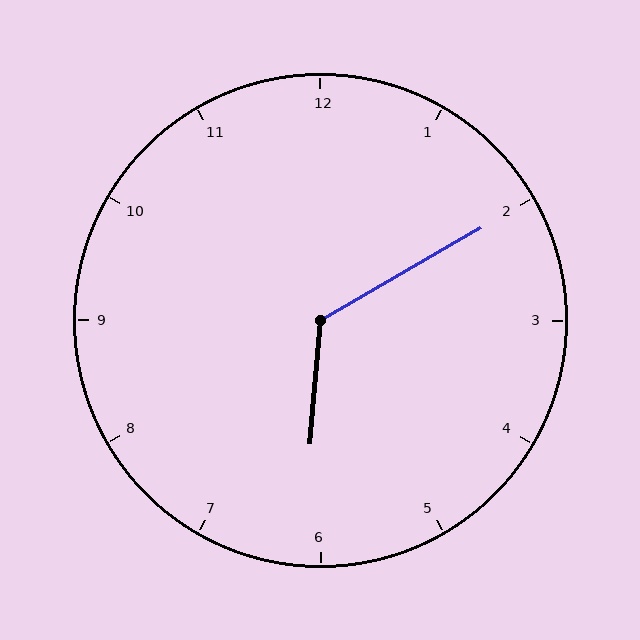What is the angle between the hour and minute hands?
Approximately 125 degrees.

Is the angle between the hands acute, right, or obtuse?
It is obtuse.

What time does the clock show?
6:10.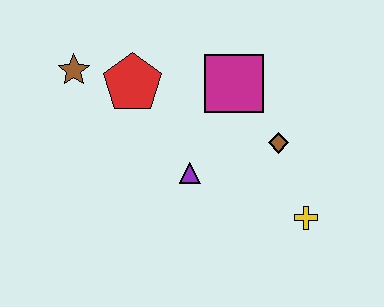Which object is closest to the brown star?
The red pentagon is closest to the brown star.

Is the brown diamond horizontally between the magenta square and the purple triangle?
No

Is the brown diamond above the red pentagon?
No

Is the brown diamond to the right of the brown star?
Yes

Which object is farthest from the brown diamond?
The brown star is farthest from the brown diamond.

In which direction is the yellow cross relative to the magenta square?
The yellow cross is below the magenta square.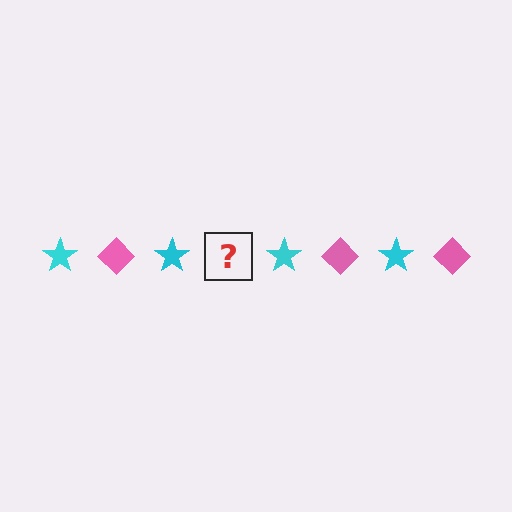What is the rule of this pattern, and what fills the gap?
The rule is that the pattern alternates between cyan star and pink diamond. The gap should be filled with a pink diamond.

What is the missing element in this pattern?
The missing element is a pink diamond.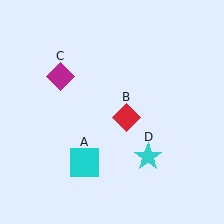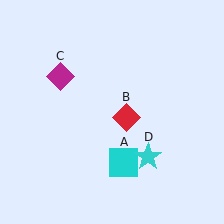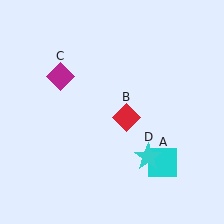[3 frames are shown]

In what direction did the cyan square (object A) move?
The cyan square (object A) moved right.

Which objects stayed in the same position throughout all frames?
Red diamond (object B) and magenta diamond (object C) and cyan star (object D) remained stationary.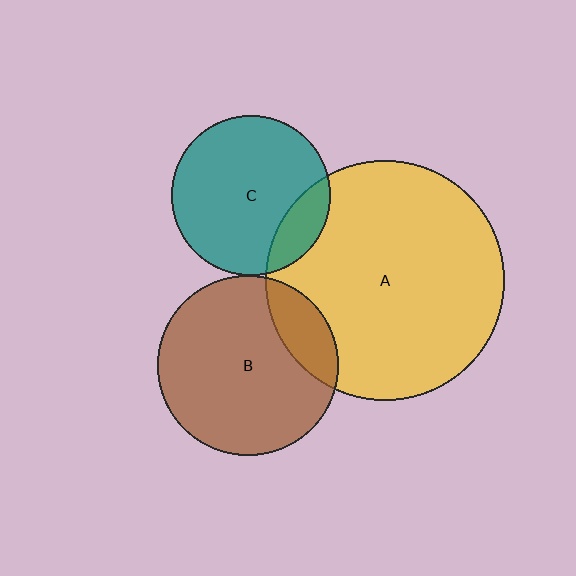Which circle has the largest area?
Circle A (yellow).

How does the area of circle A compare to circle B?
Approximately 1.8 times.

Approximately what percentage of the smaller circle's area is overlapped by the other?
Approximately 15%.